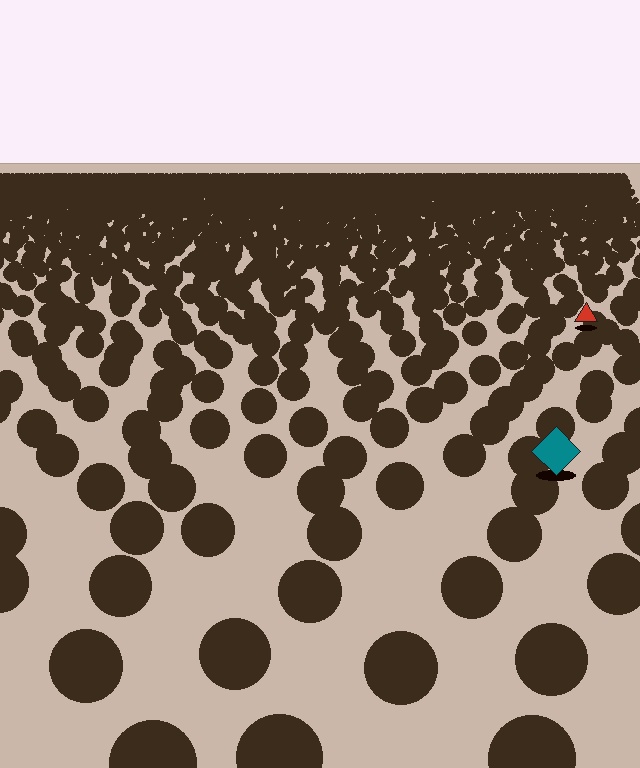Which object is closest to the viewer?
The teal diamond is closest. The texture marks near it are larger and more spread out.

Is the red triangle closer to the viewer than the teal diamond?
No. The teal diamond is closer — you can tell from the texture gradient: the ground texture is coarser near it.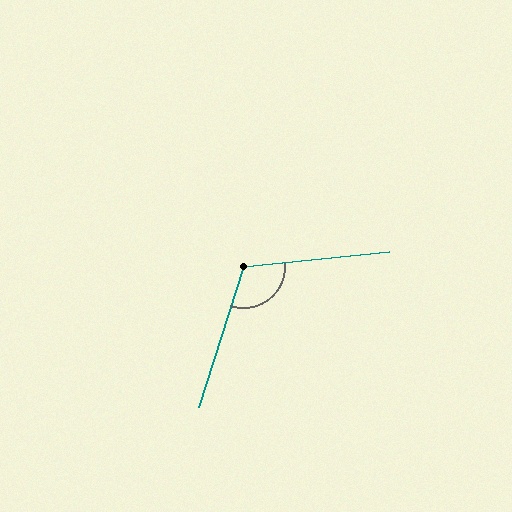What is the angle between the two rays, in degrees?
Approximately 114 degrees.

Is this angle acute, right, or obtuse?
It is obtuse.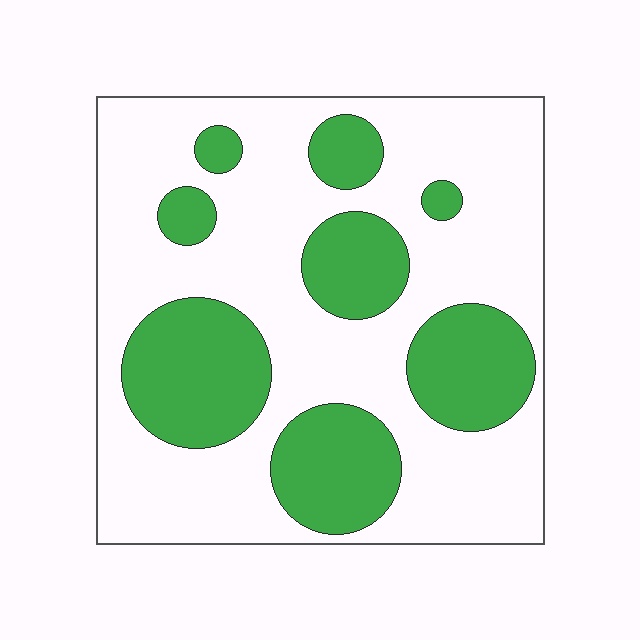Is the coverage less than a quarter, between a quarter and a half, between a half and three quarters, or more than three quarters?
Between a quarter and a half.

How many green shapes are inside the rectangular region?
8.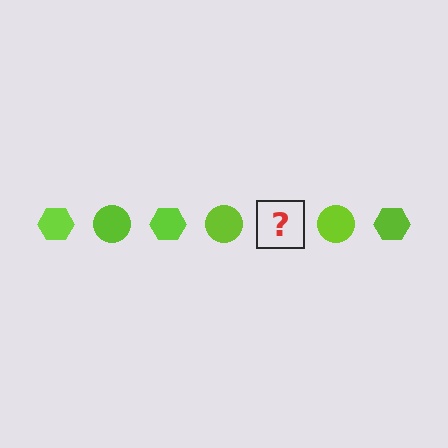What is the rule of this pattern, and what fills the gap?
The rule is that the pattern cycles through hexagon, circle shapes in lime. The gap should be filled with a lime hexagon.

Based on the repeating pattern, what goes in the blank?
The blank should be a lime hexagon.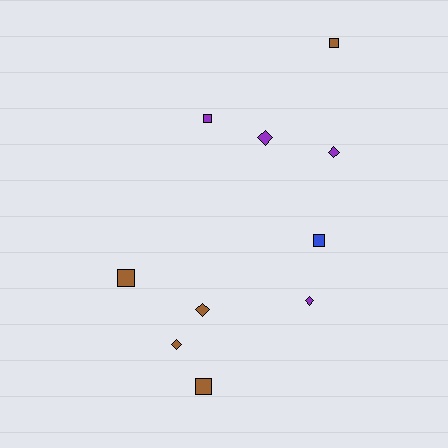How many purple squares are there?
There is 1 purple square.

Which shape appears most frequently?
Diamond, with 5 objects.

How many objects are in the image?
There are 10 objects.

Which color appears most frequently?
Brown, with 5 objects.